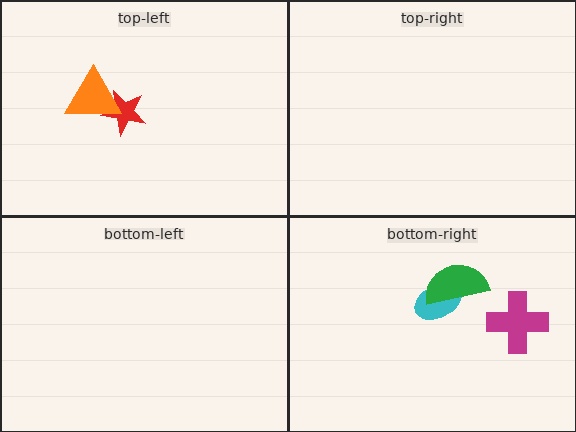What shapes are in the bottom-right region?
The cyan ellipse, the green semicircle, the magenta cross.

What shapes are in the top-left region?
The red star, the orange triangle.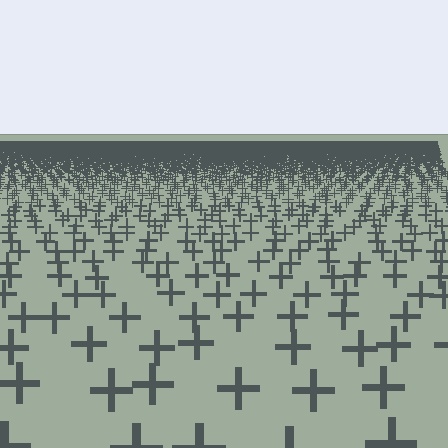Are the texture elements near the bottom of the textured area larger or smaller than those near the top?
Larger. Near the bottom, elements are closer to the viewer and appear at a bigger on-screen size.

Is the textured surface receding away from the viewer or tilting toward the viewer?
The surface is receding away from the viewer. Texture elements get smaller and denser toward the top.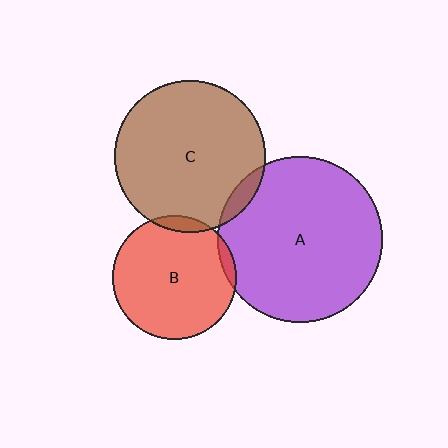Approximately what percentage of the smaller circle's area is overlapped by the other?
Approximately 5%.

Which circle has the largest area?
Circle A (purple).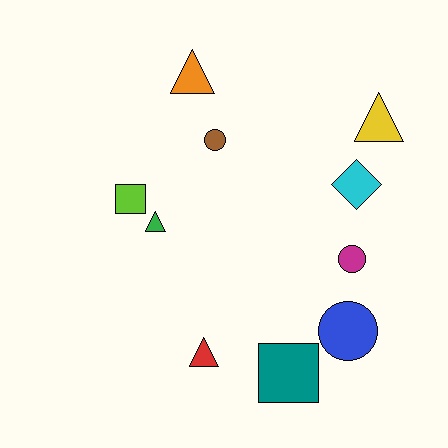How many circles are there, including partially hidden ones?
There are 3 circles.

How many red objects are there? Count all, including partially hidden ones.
There is 1 red object.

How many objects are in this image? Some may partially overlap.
There are 10 objects.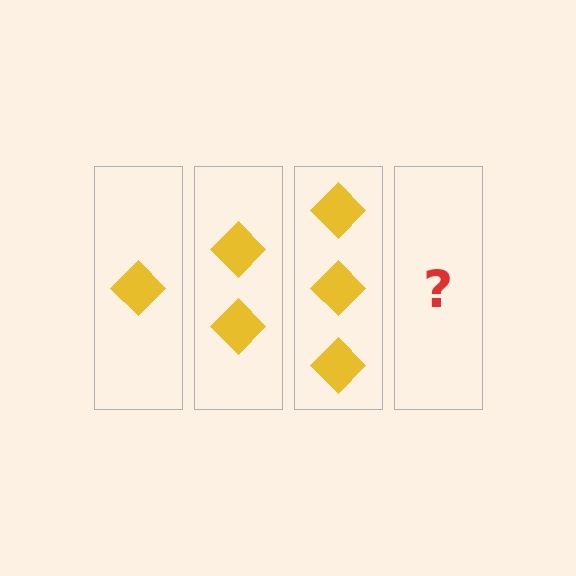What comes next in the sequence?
The next element should be 4 diamonds.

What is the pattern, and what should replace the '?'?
The pattern is that each step adds one more diamond. The '?' should be 4 diamonds.